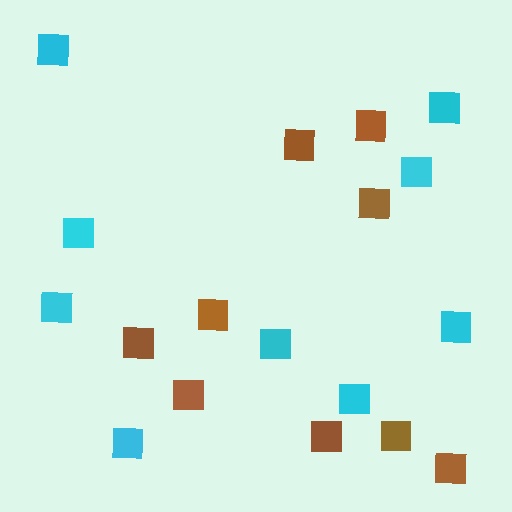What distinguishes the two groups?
There are 2 groups: one group of brown squares (9) and one group of cyan squares (9).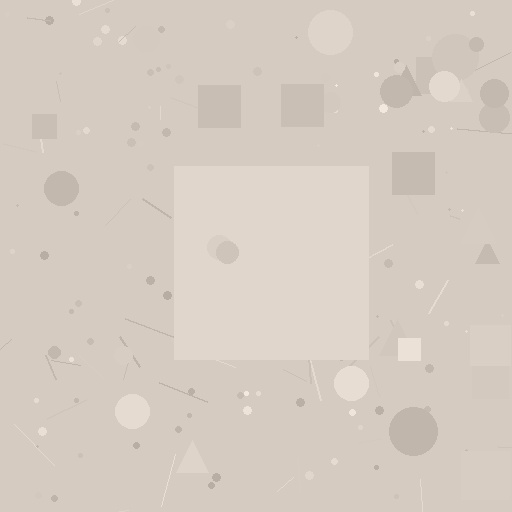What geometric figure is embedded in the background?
A square is embedded in the background.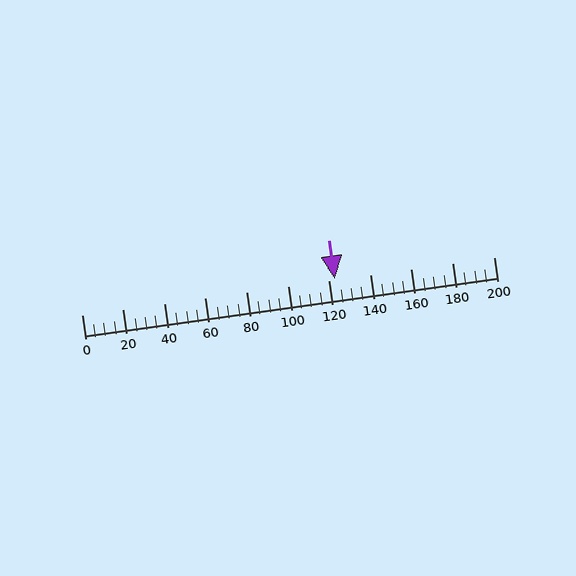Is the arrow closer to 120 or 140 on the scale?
The arrow is closer to 120.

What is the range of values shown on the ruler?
The ruler shows values from 0 to 200.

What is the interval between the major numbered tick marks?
The major tick marks are spaced 20 units apart.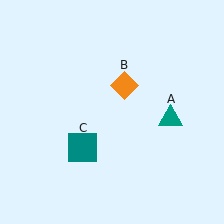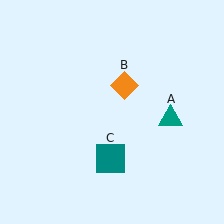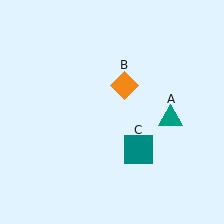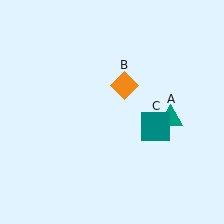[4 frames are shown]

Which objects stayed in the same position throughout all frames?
Teal triangle (object A) and orange diamond (object B) remained stationary.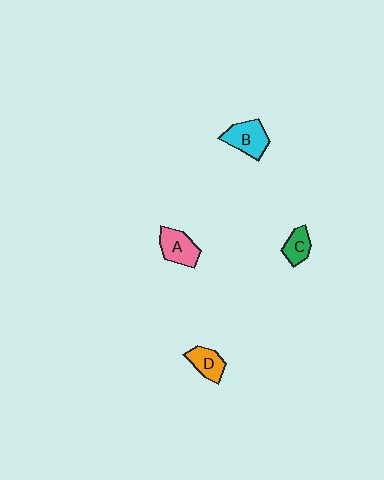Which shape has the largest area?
Shape B (cyan).